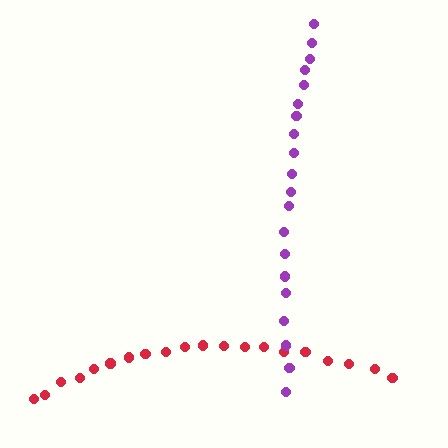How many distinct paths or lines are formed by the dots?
There are 2 distinct paths.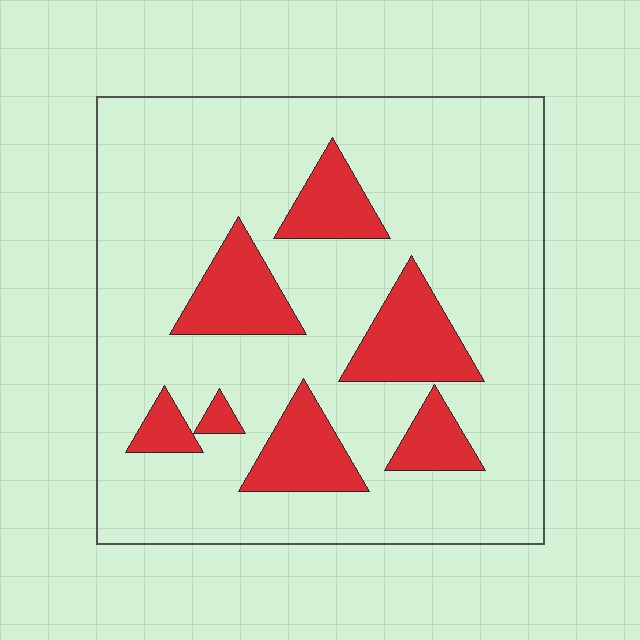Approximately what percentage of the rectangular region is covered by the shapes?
Approximately 20%.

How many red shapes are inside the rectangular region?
7.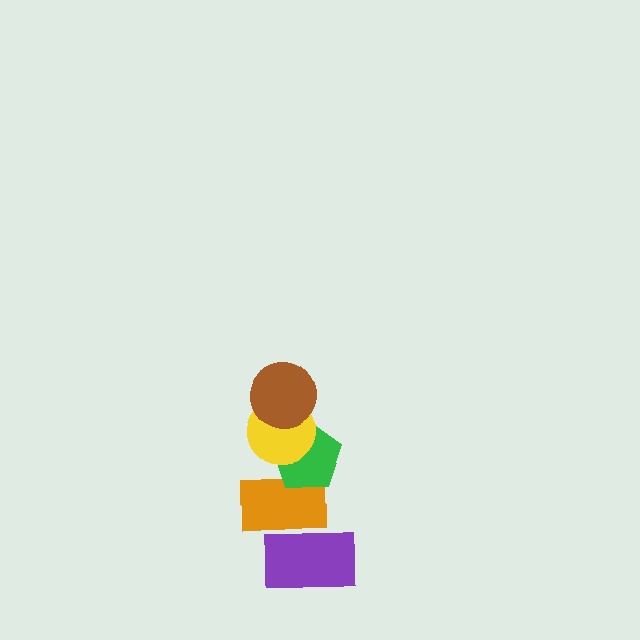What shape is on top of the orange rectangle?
The green pentagon is on top of the orange rectangle.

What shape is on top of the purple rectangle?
The orange rectangle is on top of the purple rectangle.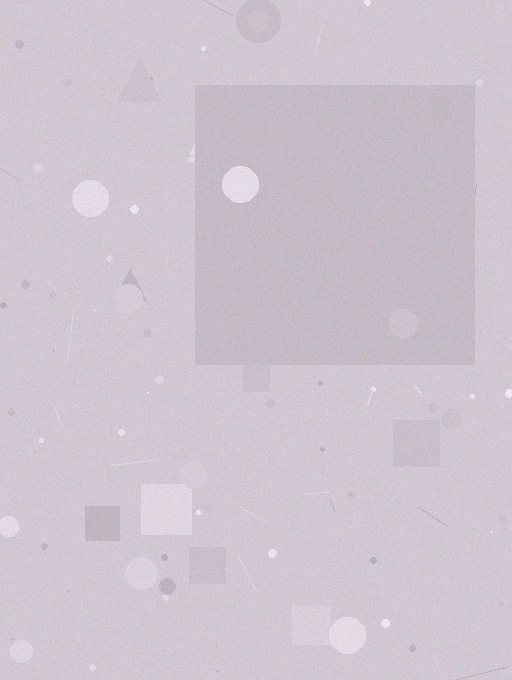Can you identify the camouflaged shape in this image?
The camouflaged shape is a square.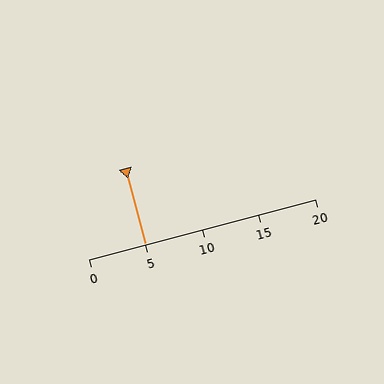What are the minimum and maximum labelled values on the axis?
The axis runs from 0 to 20.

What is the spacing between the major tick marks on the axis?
The major ticks are spaced 5 apart.